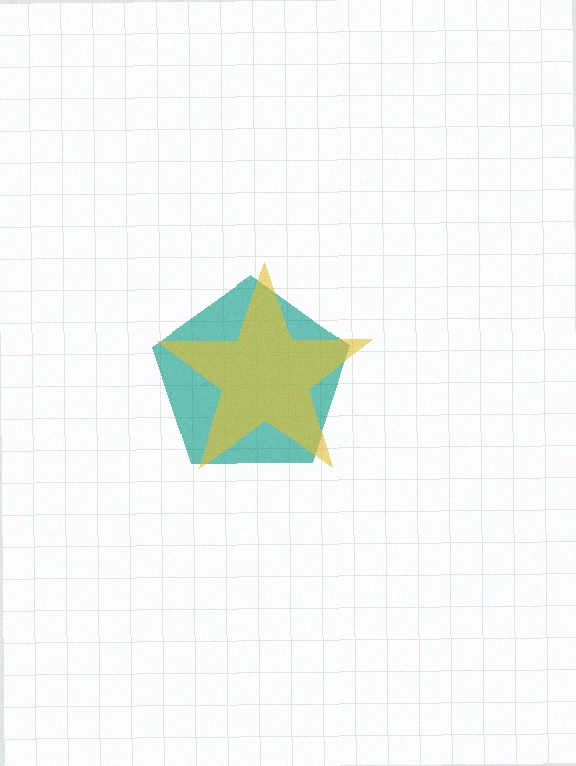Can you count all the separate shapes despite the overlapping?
Yes, there are 2 separate shapes.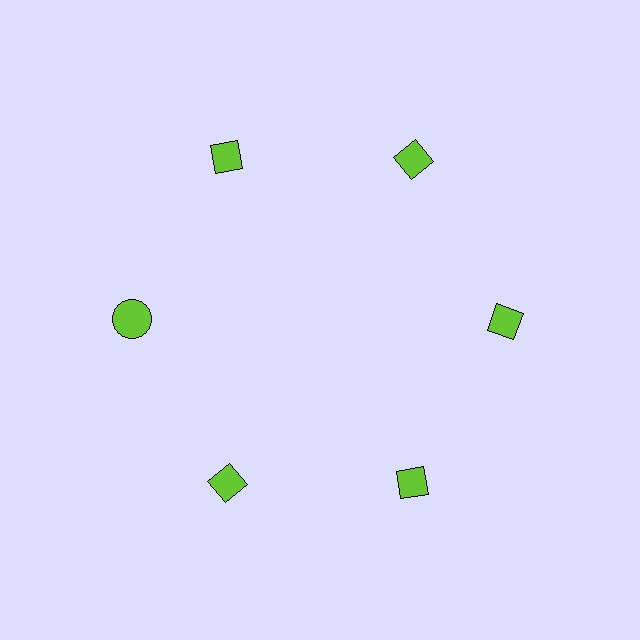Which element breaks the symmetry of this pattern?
The lime circle at roughly the 9 o'clock position breaks the symmetry. All other shapes are lime diamonds.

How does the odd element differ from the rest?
It has a different shape: circle instead of diamond.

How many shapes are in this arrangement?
There are 6 shapes arranged in a ring pattern.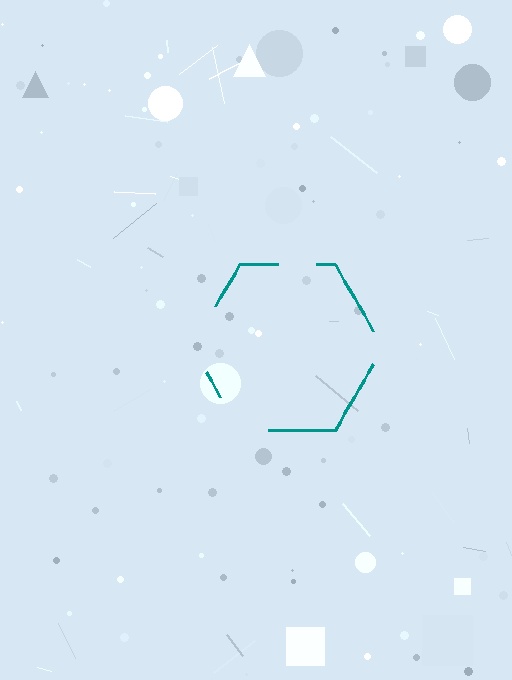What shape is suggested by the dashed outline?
The dashed outline suggests a hexagon.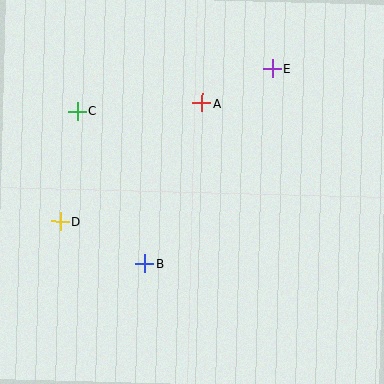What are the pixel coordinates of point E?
Point E is at (272, 69).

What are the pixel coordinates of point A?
Point A is at (202, 103).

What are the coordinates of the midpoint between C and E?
The midpoint between C and E is at (175, 90).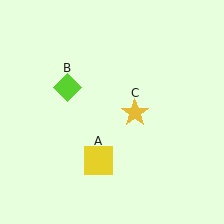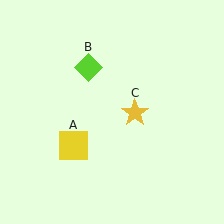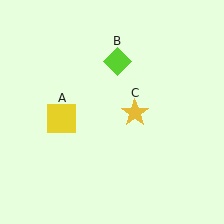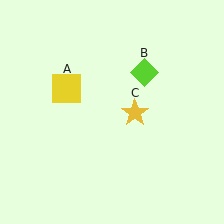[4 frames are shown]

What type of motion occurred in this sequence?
The yellow square (object A), lime diamond (object B) rotated clockwise around the center of the scene.